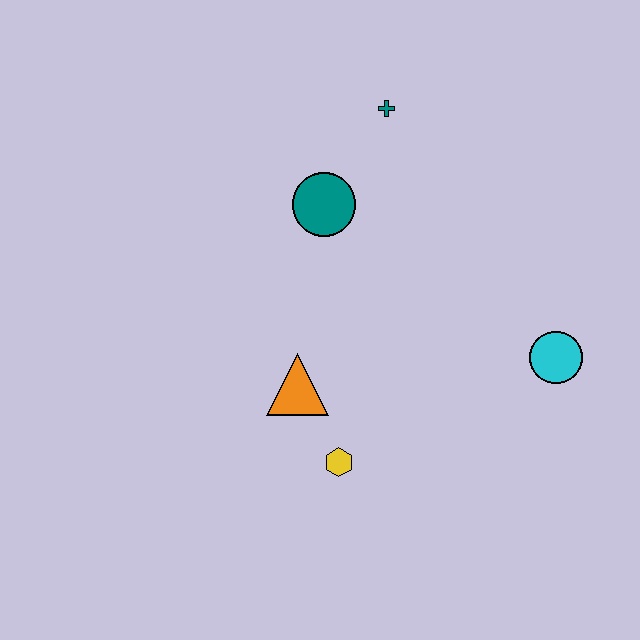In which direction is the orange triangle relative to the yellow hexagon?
The orange triangle is above the yellow hexagon.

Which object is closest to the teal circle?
The teal cross is closest to the teal circle.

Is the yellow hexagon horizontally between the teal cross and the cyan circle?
No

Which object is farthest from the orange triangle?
The teal cross is farthest from the orange triangle.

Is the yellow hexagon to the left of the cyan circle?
Yes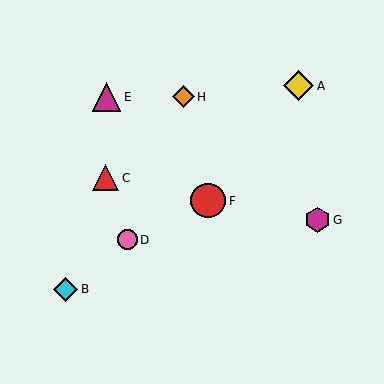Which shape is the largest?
The red circle (labeled F) is the largest.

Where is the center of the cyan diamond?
The center of the cyan diamond is at (66, 289).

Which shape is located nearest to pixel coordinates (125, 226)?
The pink circle (labeled D) at (127, 240) is nearest to that location.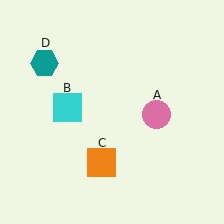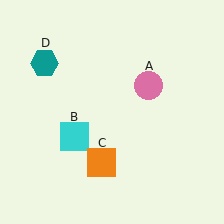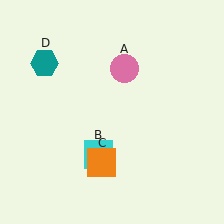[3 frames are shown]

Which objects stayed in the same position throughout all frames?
Orange square (object C) and teal hexagon (object D) remained stationary.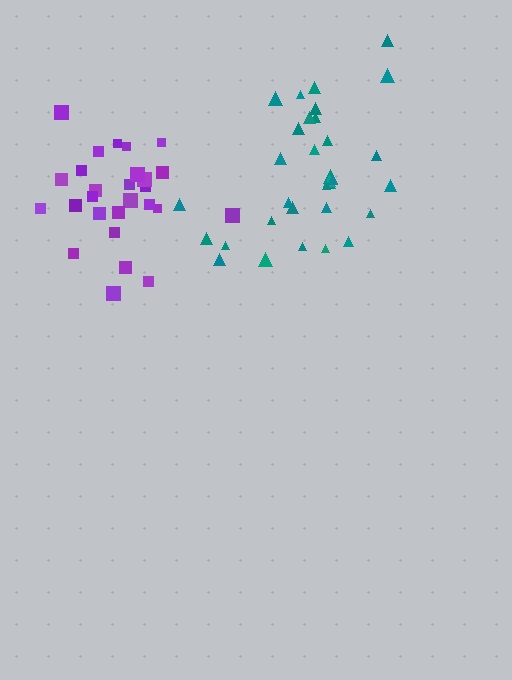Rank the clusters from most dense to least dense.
purple, teal.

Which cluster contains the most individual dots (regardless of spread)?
Teal (32).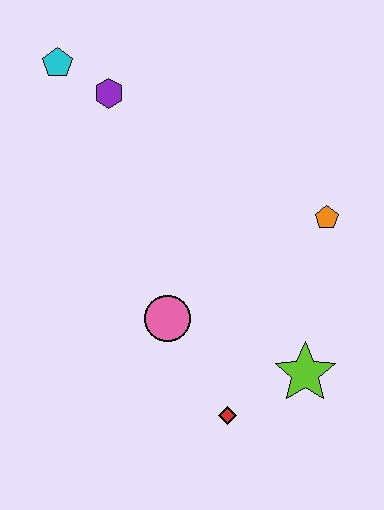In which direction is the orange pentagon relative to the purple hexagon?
The orange pentagon is to the right of the purple hexagon.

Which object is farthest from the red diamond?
The cyan pentagon is farthest from the red diamond.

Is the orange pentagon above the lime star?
Yes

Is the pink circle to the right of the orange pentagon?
No